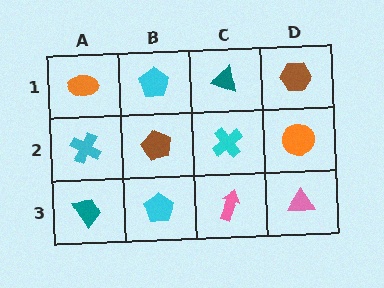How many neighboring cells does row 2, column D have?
3.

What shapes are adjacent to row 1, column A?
A cyan cross (row 2, column A), a cyan pentagon (row 1, column B).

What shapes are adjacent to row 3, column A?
A cyan cross (row 2, column A), a cyan pentagon (row 3, column B).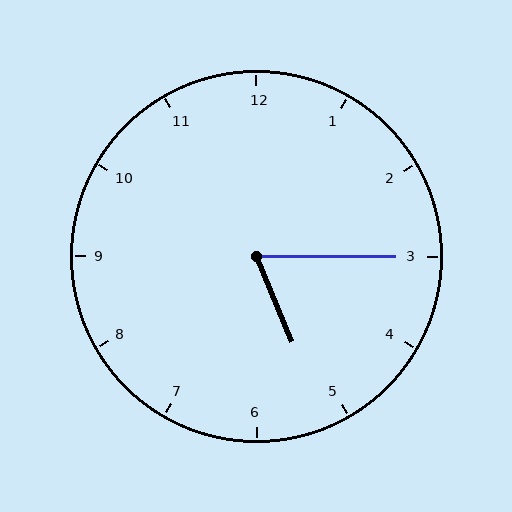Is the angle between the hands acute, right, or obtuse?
It is acute.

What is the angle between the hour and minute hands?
Approximately 68 degrees.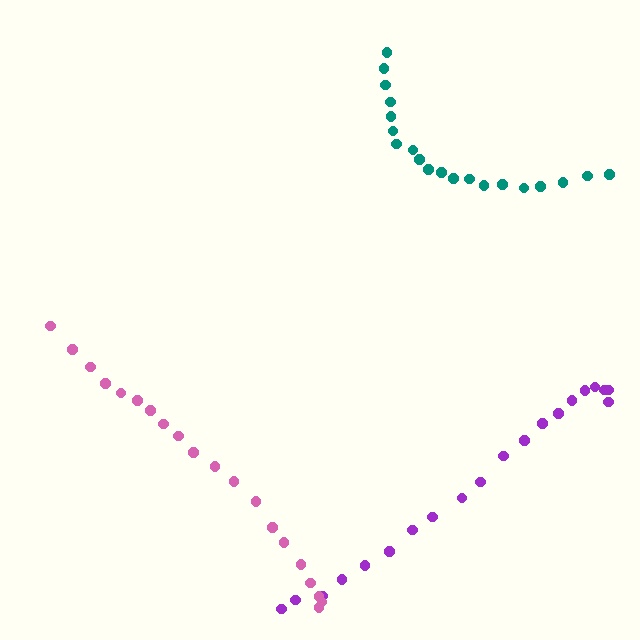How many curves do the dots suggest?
There are 3 distinct paths.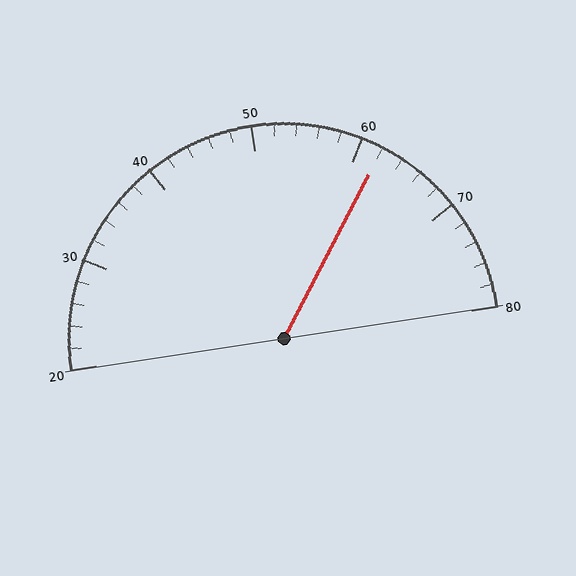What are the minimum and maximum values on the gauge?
The gauge ranges from 20 to 80.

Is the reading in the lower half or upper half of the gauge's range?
The reading is in the upper half of the range (20 to 80).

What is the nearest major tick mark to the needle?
The nearest major tick mark is 60.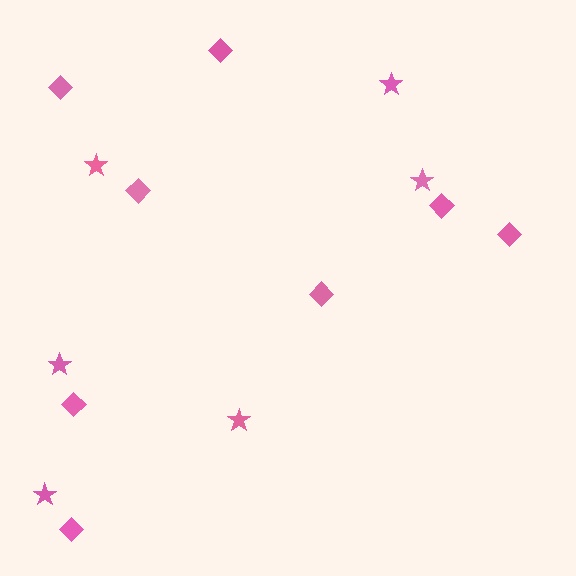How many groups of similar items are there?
There are 2 groups: one group of stars (6) and one group of diamonds (8).